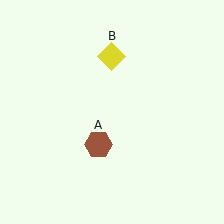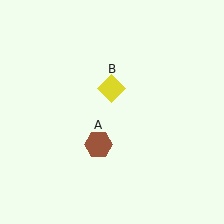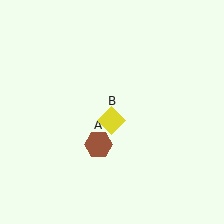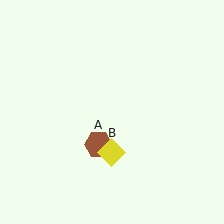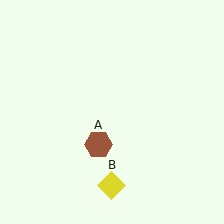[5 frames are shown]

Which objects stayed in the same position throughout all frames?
Brown hexagon (object A) remained stationary.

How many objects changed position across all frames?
1 object changed position: yellow diamond (object B).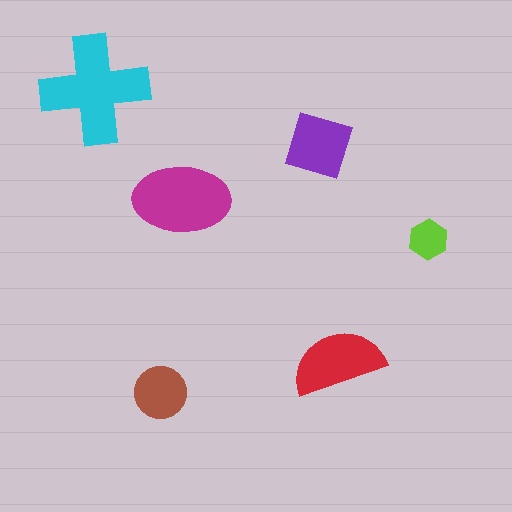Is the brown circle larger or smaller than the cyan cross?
Smaller.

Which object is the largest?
The cyan cross.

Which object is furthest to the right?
The lime hexagon is rightmost.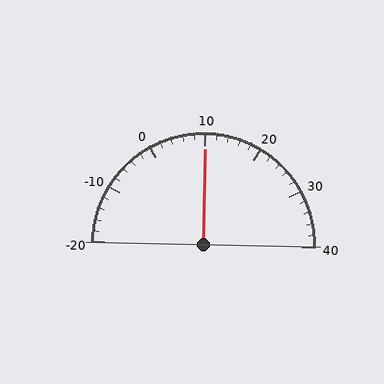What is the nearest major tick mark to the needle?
The nearest major tick mark is 10.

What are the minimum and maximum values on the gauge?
The gauge ranges from -20 to 40.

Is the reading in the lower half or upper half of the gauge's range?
The reading is in the upper half of the range (-20 to 40).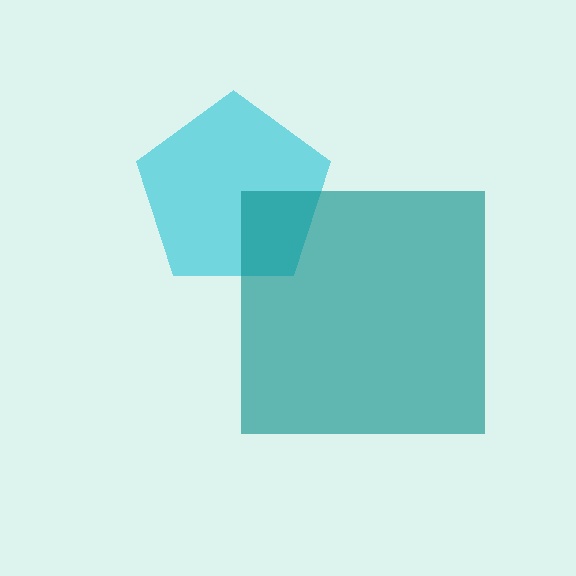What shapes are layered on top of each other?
The layered shapes are: a cyan pentagon, a teal square.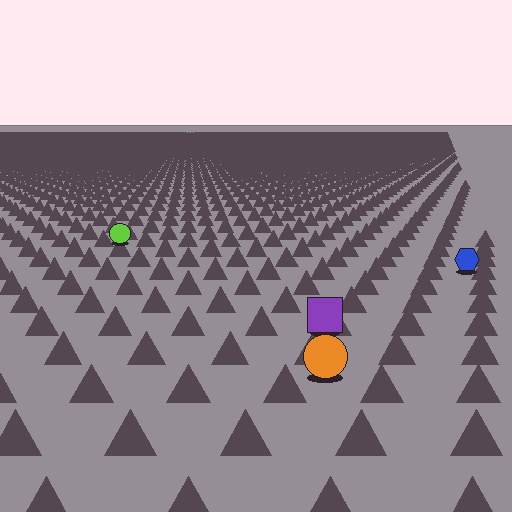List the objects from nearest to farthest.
From nearest to farthest: the orange circle, the purple square, the blue hexagon, the lime circle.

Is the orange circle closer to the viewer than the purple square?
Yes. The orange circle is closer — you can tell from the texture gradient: the ground texture is coarser near it.